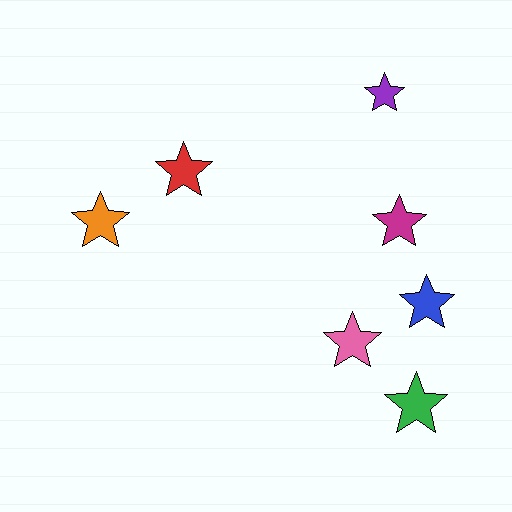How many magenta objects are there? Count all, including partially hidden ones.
There is 1 magenta object.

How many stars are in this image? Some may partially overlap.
There are 7 stars.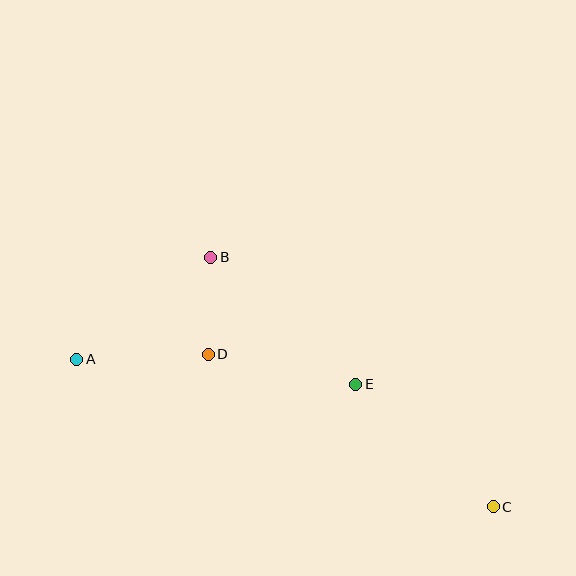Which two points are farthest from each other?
Points A and C are farthest from each other.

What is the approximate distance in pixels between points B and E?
The distance between B and E is approximately 192 pixels.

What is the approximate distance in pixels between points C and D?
The distance between C and D is approximately 323 pixels.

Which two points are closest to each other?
Points B and D are closest to each other.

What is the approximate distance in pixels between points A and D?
The distance between A and D is approximately 132 pixels.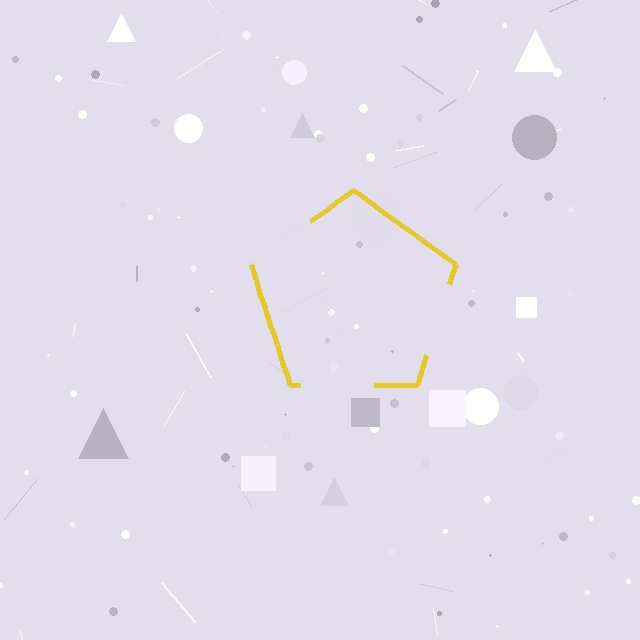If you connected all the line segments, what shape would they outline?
They would outline a pentagon.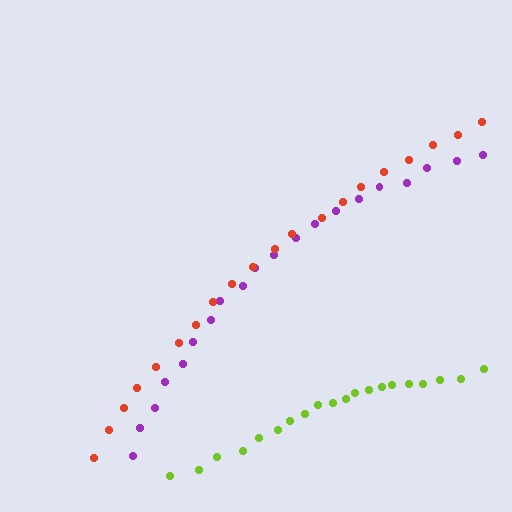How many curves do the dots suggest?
There are 3 distinct paths.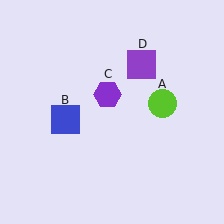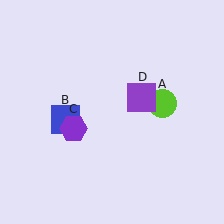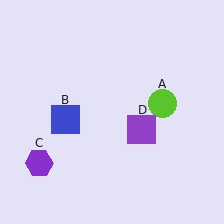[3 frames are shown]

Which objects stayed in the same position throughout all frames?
Lime circle (object A) and blue square (object B) remained stationary.